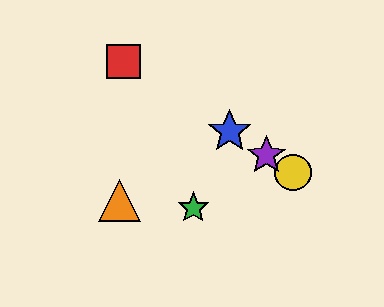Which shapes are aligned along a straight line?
The red square, the blue star, the yellow circle, the purple star are aligned along a straight line.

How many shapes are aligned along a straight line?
4 shapes (the red square, the blue star, the yellow circle, the purple star) are aligned along a straight line.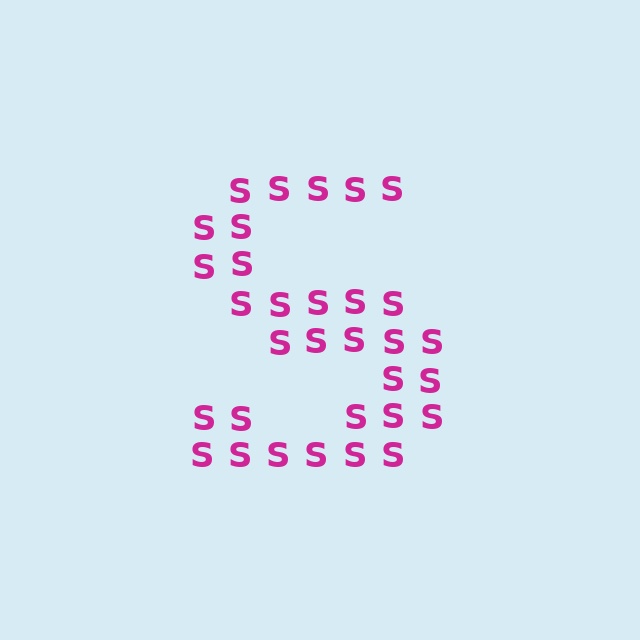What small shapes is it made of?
It is made of small letter S's.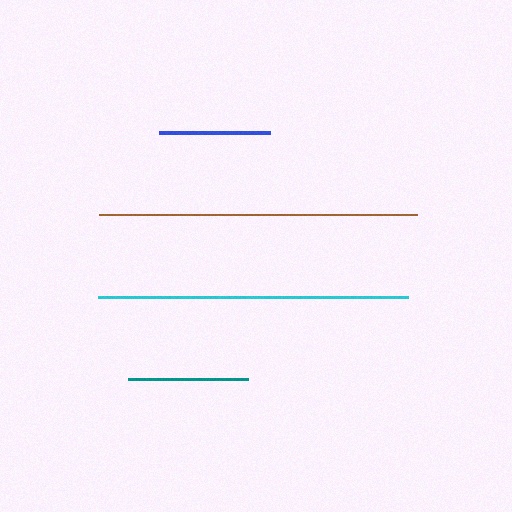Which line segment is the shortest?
The blue line is the shortest at approximately 111 pixels.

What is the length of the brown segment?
The brown segment is approximately 318 pixels long.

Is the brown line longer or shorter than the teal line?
The brown line is longer than the teal line.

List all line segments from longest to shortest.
From longest to shortest: brown, cyan, teal, blue.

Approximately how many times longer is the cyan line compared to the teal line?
The cyan line is approximately 2.6 times the length of the teal line.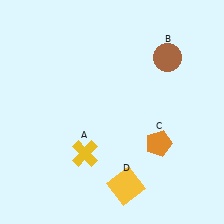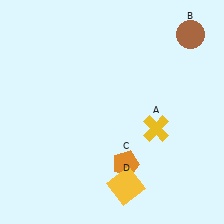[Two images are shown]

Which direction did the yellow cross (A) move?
The yellow cross (A) moved right.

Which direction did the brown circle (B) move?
The brown circle (B) moved up.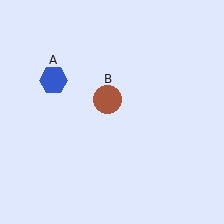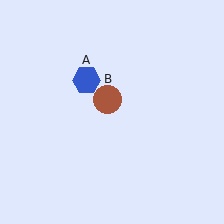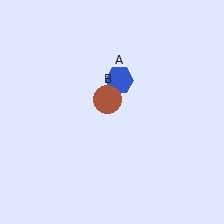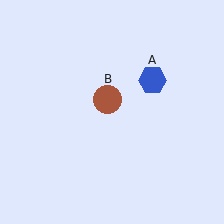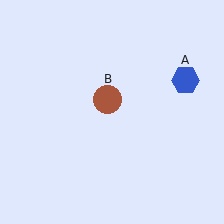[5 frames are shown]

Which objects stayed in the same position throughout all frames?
Brown circle (object B) remained stationary.